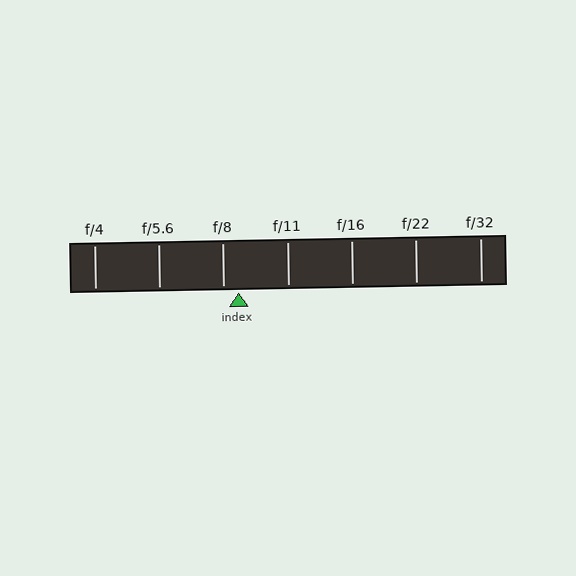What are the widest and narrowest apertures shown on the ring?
The widest aperture shown is f/4 and the narrowest is f/32.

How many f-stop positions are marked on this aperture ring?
There are 7 f-stop positions marked.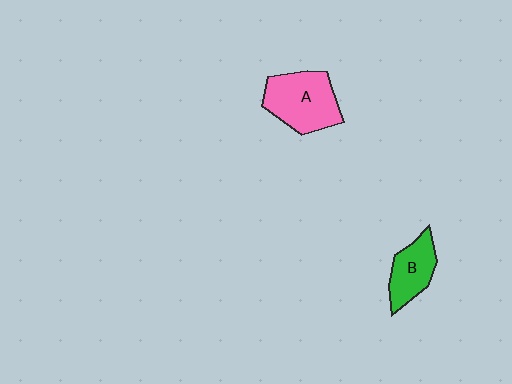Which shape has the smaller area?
Shape B (green).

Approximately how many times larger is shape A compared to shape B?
Approximately 1.5 times.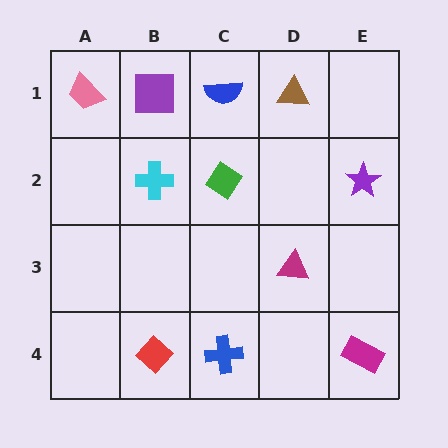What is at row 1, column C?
A blue semicircle.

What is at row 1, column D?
A brown triangle.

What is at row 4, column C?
A blue cross.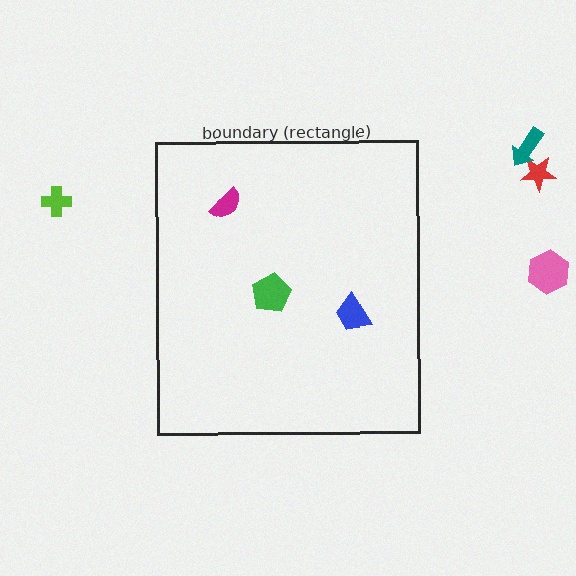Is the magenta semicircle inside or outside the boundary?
Inside.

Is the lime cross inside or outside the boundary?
Outside.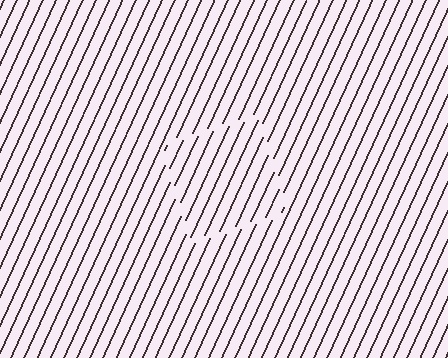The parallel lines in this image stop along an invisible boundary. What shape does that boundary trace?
An illusory square. The interior of the shape contains the same grating, shifted by half a period — the contour is defined by the phase discontinuity where line-ends from the inner and outer gratings abut.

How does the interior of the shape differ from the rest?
The interior of the shape contains the same grating, shifted by half a period — the contour is defined by the phase discontinuity where line-ends from the inner and outer gratings abut.